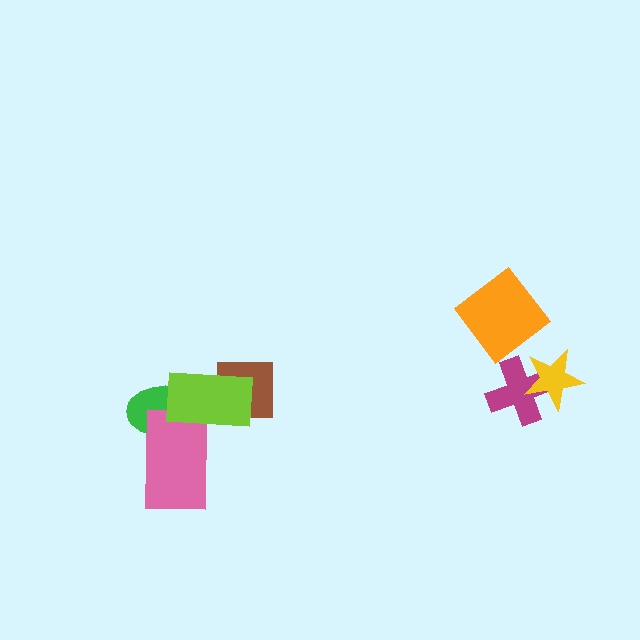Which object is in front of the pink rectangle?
The lime rectangle is in front of the pink rectangle.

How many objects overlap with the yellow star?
1 object overlaps with the yellow star.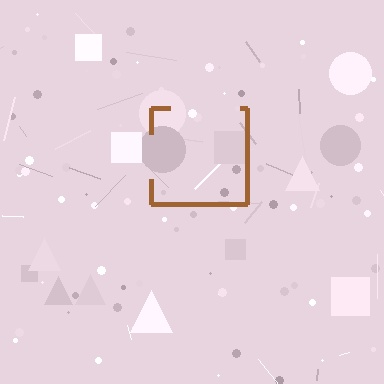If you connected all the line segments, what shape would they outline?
They would outline a square.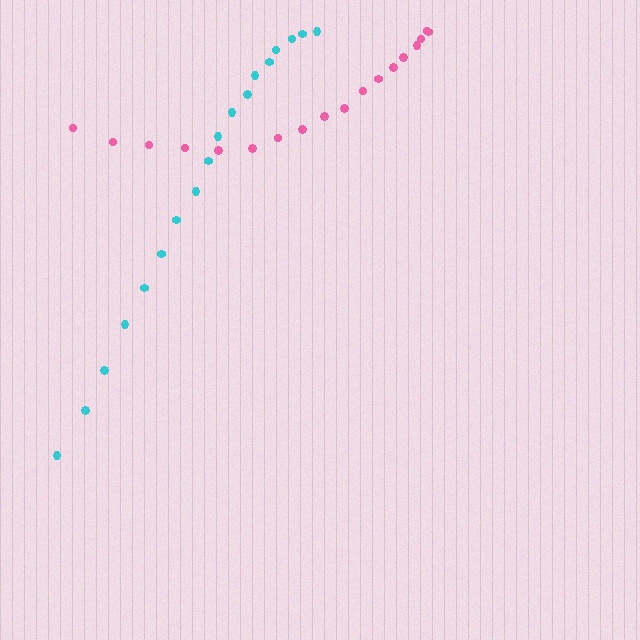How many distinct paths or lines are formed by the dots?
There are 2 distinct paths.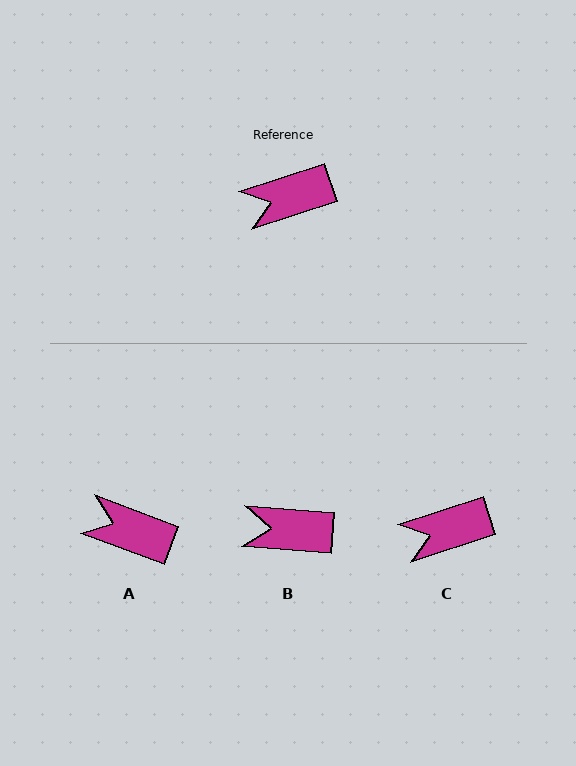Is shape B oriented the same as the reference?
No, it is off by about 22 degrees.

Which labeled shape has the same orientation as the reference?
C.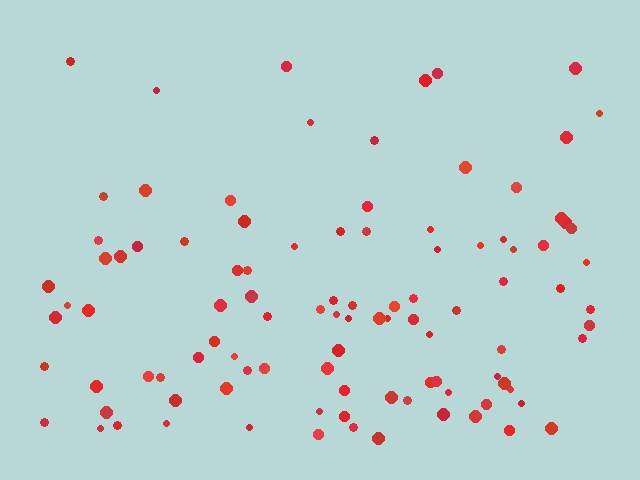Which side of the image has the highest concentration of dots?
The bottom.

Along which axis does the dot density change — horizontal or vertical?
Vertical.